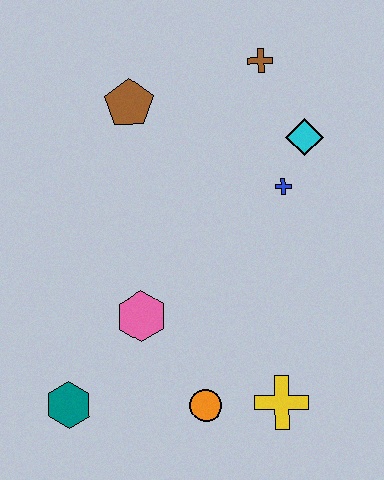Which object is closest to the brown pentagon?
The brown cross is closest to the brown pentagon.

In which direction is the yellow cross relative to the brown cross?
The yellow cross is below the brown cross.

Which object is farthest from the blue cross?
The teal hexagon is farthest from the blue cross.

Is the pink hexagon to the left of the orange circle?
Yes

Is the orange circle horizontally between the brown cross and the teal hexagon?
Yes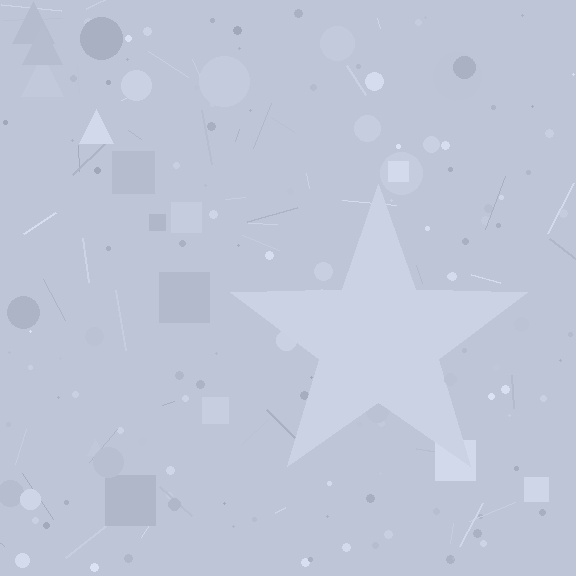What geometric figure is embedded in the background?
A star is embedded in the background.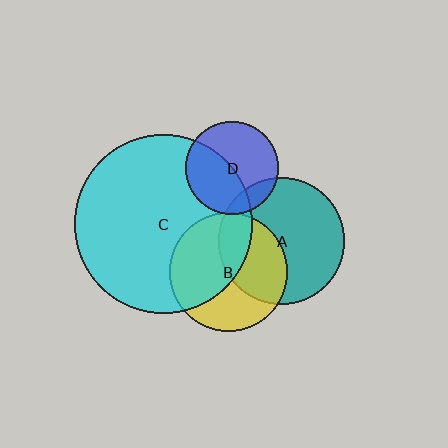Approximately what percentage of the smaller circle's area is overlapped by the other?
Approximately 15%.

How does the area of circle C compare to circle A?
Approximately 2.0 times.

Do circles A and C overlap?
Yes.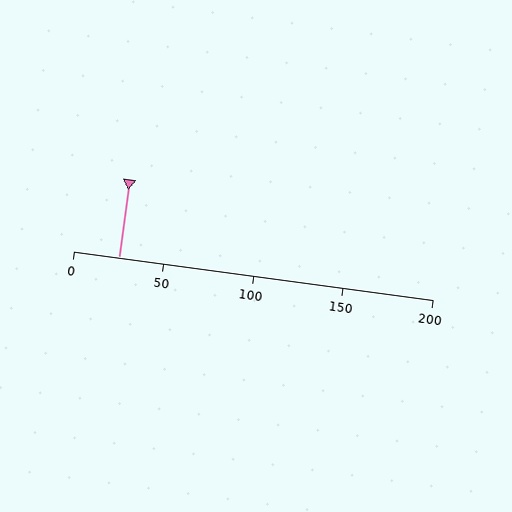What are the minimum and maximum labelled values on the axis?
The axis runs from 0 to 200.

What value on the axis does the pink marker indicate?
The marker indicates approximately 25.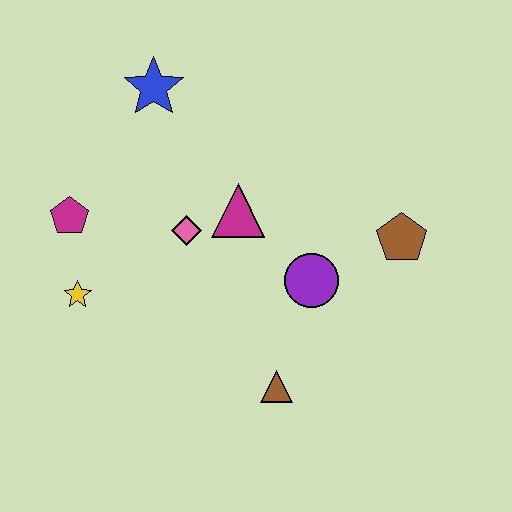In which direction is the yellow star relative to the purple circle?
The yellow star is to the left of the purple circle.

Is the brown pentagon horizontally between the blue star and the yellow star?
No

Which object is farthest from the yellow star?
The brown pentagon is farthest from the yellow star.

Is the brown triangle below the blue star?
Yes